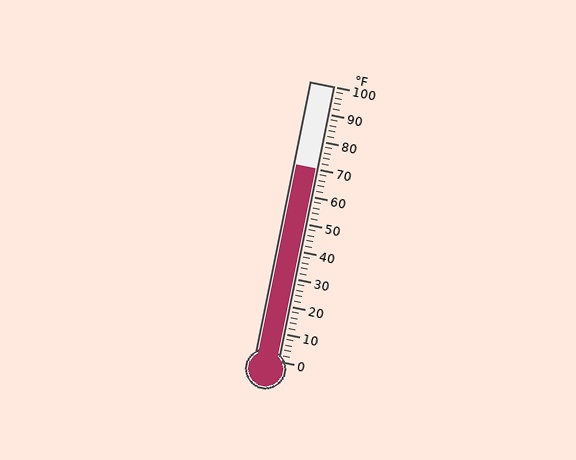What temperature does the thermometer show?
The thermometer shows approximately 70°F.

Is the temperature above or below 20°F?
The temperature is above 20°F.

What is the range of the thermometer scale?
The thermometer scale ranges from 0°F to 100°F.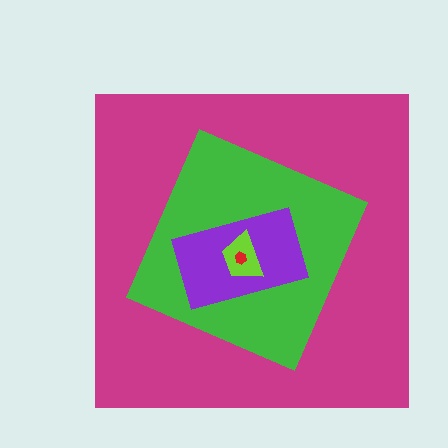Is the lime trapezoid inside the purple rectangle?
Yes.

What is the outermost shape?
The magenta square.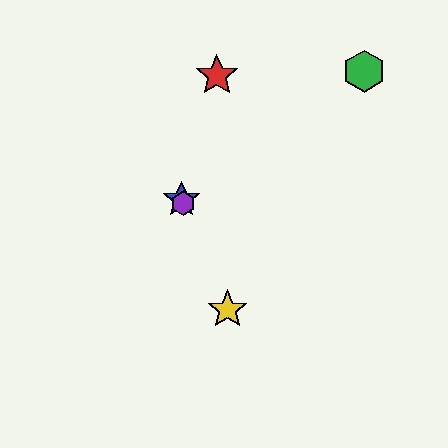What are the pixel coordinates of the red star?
The red star is at (217, 76).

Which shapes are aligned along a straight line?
The blue star, the yellow star, the purple hexagon are aligned along a straight line.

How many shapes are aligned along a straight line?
3 shapes (the blue star, the yellow star, the purple hexagon) are aligned along a straight line.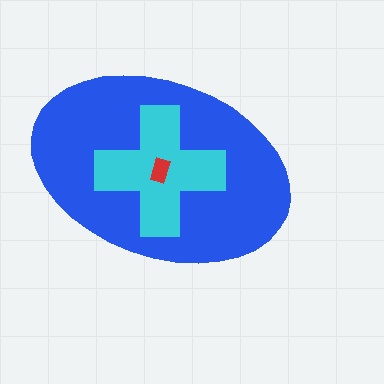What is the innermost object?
The red rectangle.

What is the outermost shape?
The blue ellipse.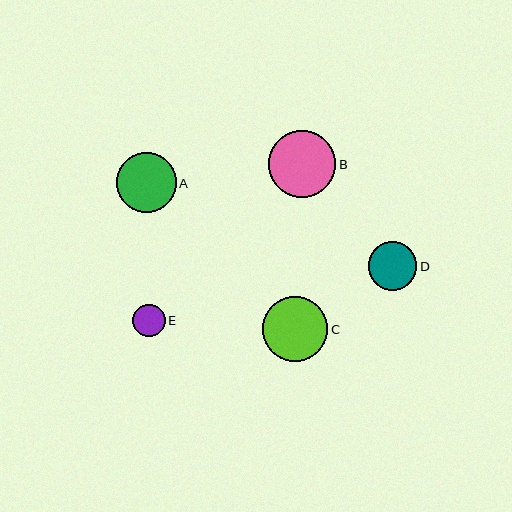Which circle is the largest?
Circle B is the largest with a size of approximately 67 pixels.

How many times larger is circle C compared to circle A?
Circle C is approximately 1.1 times the size of circle A.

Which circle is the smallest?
Circle E is the smallest with a size of approximately 33 pixels.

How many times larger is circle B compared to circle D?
Circle B is approximately 1.4 times the size of circle D.